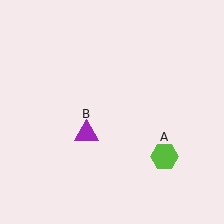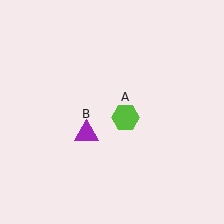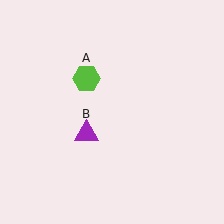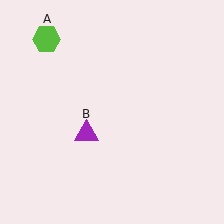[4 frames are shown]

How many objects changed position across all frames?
1 object changed position: lime hexagon (object A).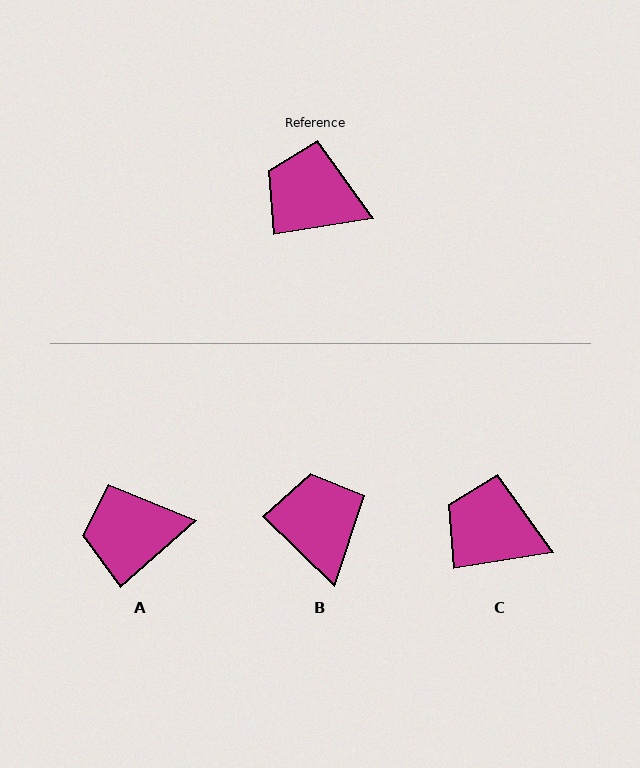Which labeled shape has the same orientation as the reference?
C.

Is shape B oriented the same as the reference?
No, it is off by about 53 degrees.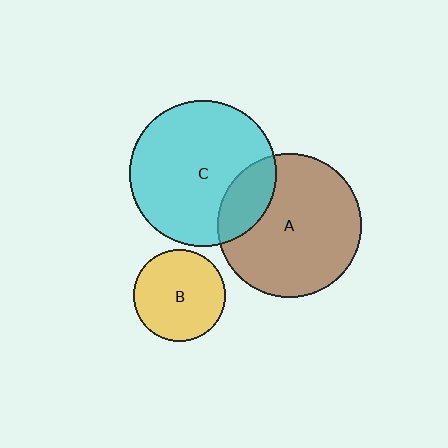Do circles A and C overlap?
Yes.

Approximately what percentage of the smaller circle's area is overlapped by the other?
Approximately 20%.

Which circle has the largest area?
Circle C (cyan).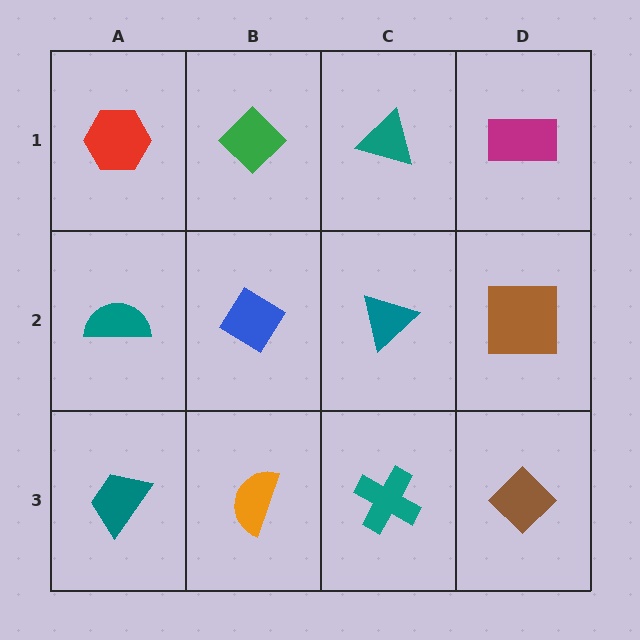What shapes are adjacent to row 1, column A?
A teal semicircle (row 2, column A), a green diamond (row 1, column B).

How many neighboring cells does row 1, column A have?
2.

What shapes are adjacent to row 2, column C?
A teal triangle (row 1, column C), a teal cross (row 3, column C), a blue diamond (row 2, column B), a brown square (row 2, column D).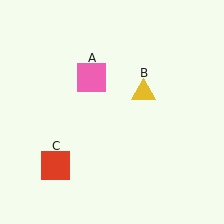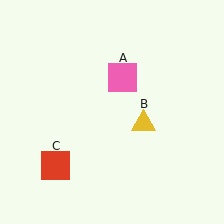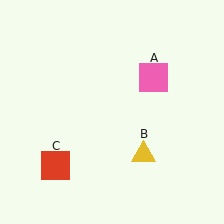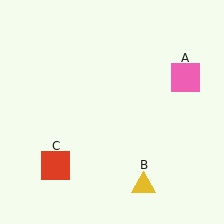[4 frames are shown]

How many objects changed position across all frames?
2 objects changed position: pink square (object A), yellow triangle (object B).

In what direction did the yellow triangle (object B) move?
The yellow triangle (object B) moved down.